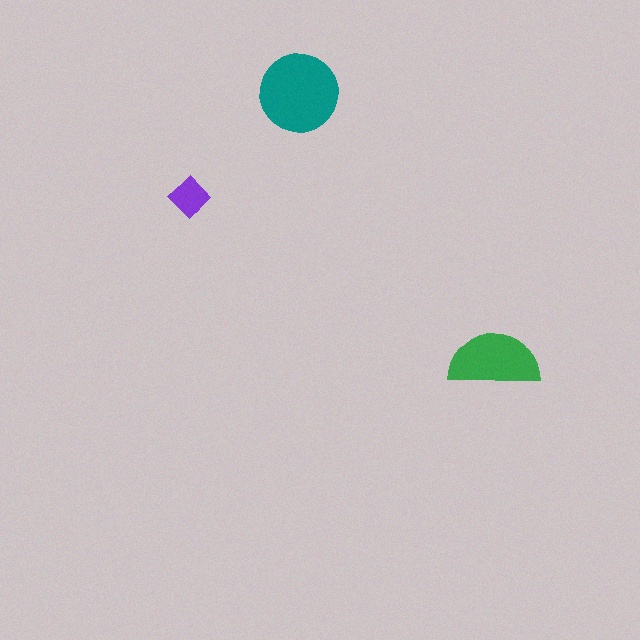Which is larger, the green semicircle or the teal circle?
The teal circle.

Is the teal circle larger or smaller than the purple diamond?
Larger.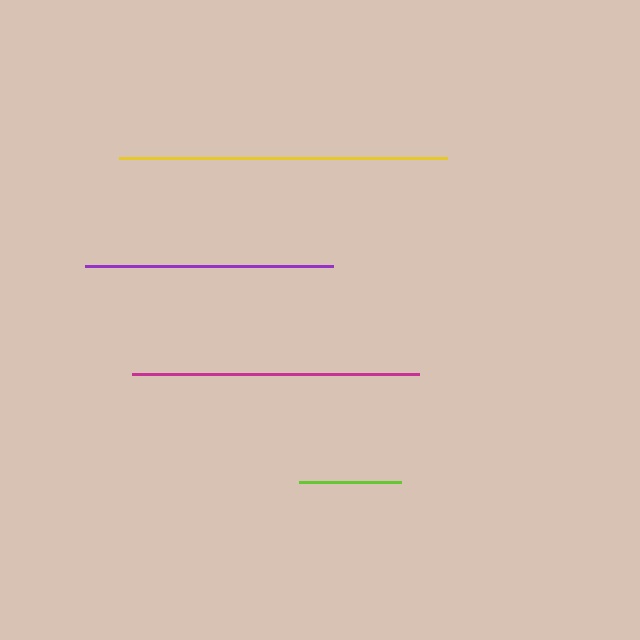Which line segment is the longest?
The yellow line is the longest at approximately 327 pixels.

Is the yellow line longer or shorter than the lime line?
The yellow line is longer than the lime line.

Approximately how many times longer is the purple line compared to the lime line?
The purple line is approximately 2.5 times the length of the lime line.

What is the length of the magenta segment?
The magenta segment is approximately 287 pixels long.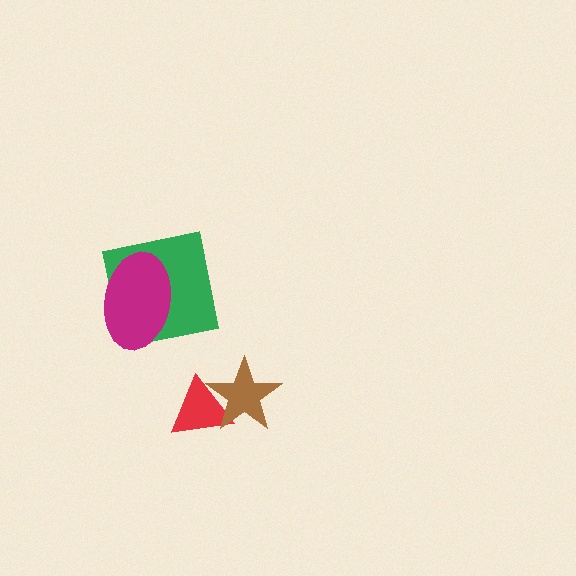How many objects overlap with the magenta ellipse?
1 object overlaps with the magenta ellipse.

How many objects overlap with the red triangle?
1 object overlaps with the red triangle.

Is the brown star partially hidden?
No, no other shape covers it.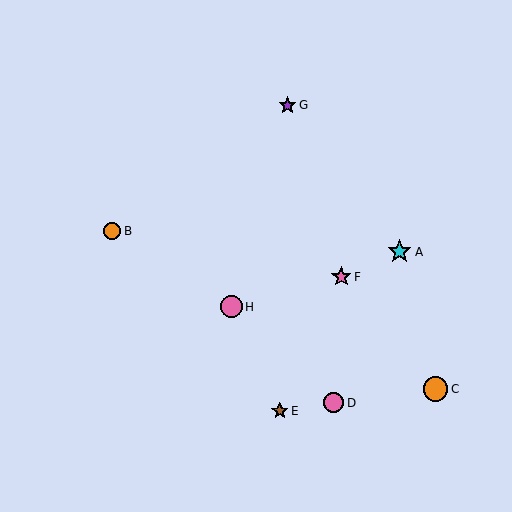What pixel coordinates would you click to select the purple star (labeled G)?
Click at (287, 105) to select the purple star G.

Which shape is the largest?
The orange circle (labeled C) is the largest.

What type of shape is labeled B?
Shape B is an orange circle.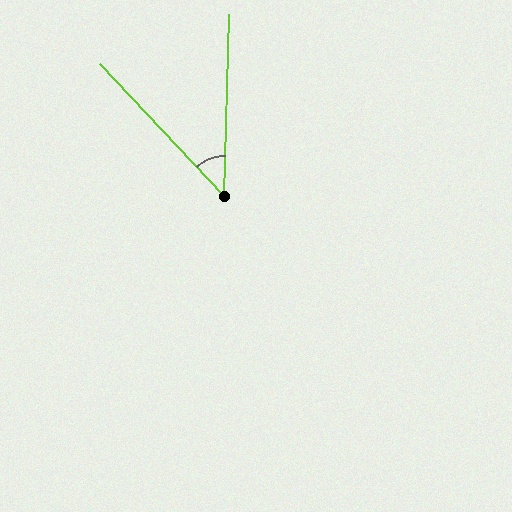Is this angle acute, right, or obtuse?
It is acute.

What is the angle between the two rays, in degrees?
Approximately 45 degrees.